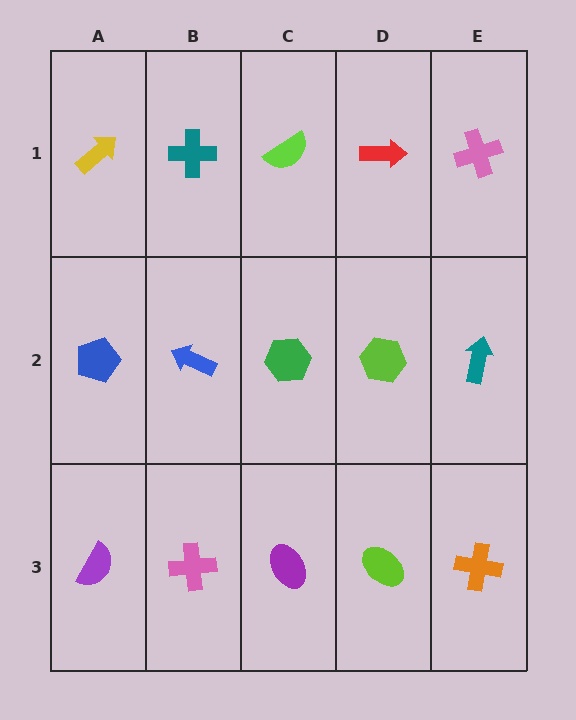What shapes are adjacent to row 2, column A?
A yellow arrow (row 1, column A), a purple semicircle (row 3, column A), a blue arrow (row 2, column B).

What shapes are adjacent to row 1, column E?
A teal arrow (row 2, column E), a red arrow (row 1, column D).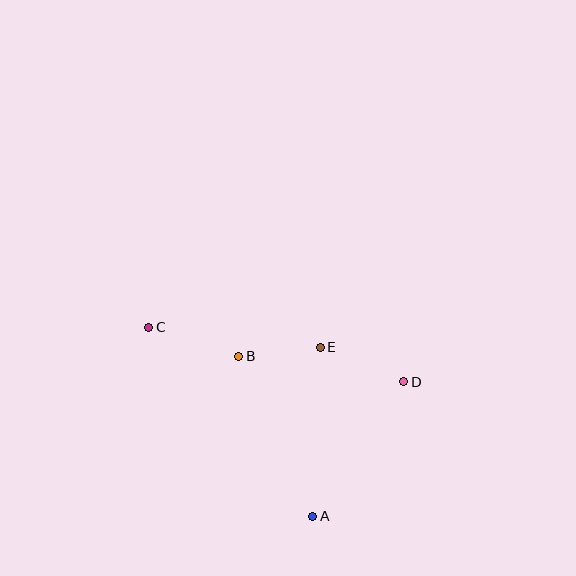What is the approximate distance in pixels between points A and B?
The distance between A and B is approximately 176 pixels.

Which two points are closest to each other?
Points B and E are closest to each other.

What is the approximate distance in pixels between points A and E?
The distance between A and E is approximately 169 pixels.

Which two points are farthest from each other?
Points C and D are farthest from each other.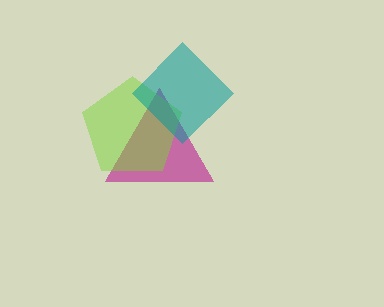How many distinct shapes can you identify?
There are 3 distinct shapes: a magenta triangle, a lime pentagon, a teal diamond.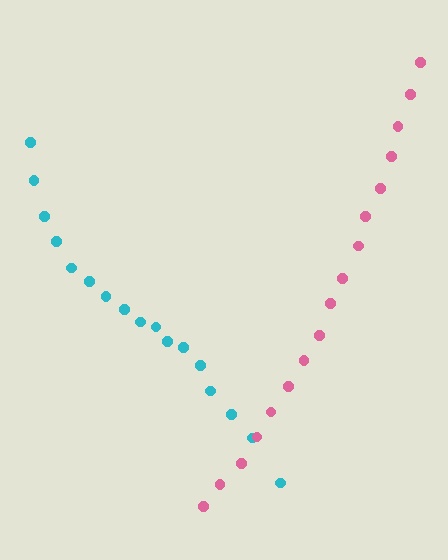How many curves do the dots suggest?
There are 2 distinct paths.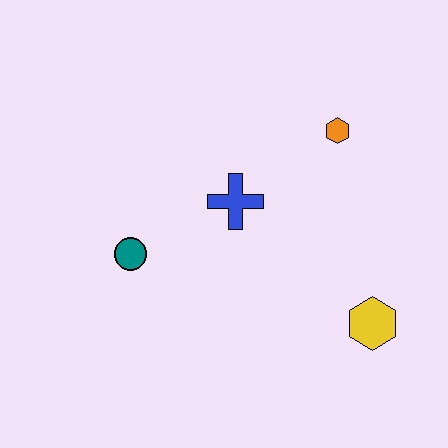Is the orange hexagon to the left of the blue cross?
No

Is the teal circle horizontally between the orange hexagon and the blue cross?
No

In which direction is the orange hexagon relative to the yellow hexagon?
The orange hexagon is above the yellow hexagon.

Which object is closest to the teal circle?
The blue cross is closest to the teal circle.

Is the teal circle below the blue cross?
Yes